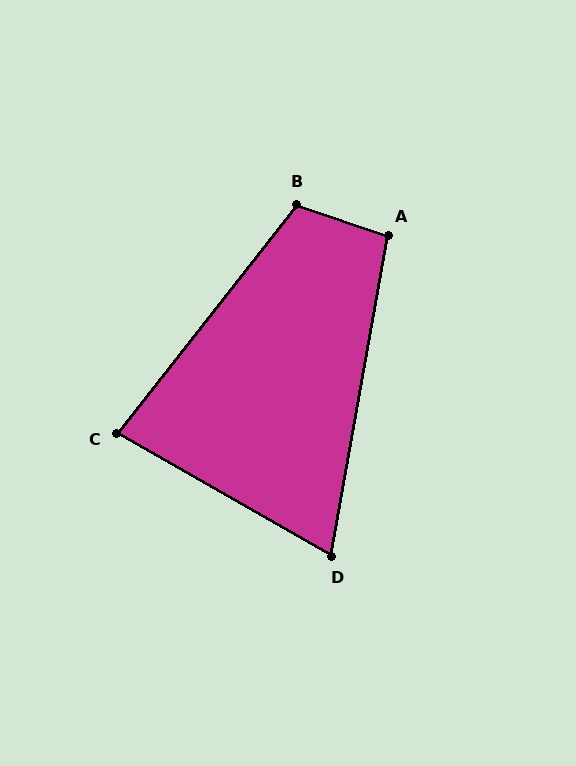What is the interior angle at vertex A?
Approximately 98 degrees (obtuse).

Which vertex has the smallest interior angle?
D, at approximately 70 degrees.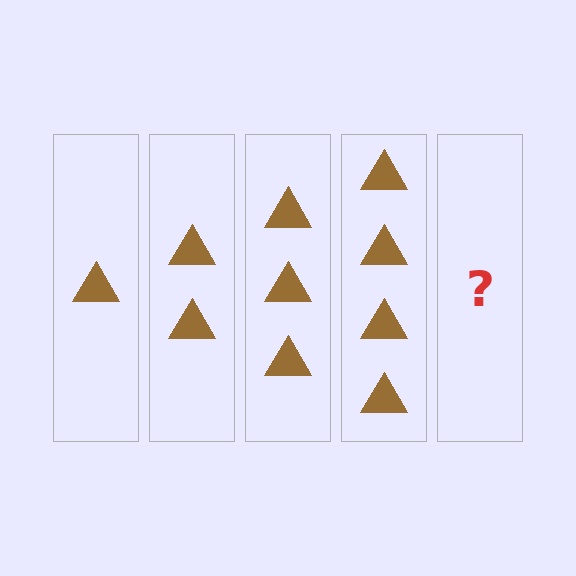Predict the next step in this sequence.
The next step is 5 triangles.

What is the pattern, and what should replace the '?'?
The pattern is that each step adds one more triangle. The '?' should be 5 triangles.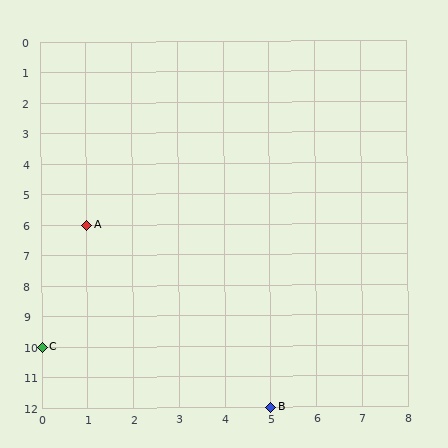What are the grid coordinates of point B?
Point B is at grid coordinates (5, 12).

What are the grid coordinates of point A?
Point A is at grid coordinates (1, 6).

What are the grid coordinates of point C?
Point C is at grid coordinates (0, 10).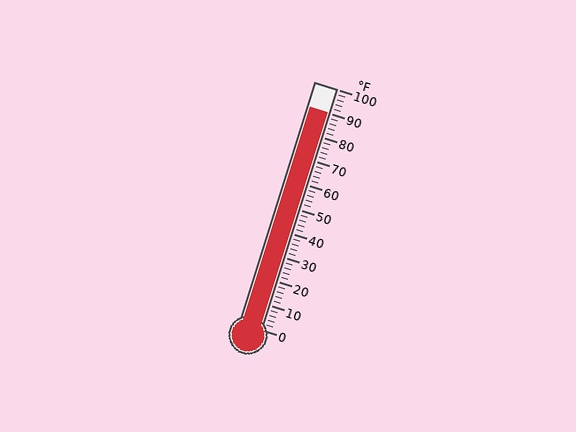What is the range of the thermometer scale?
The thermometer scale ranges from 0°F to 100°F.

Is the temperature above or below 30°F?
The temperature is above 30°F.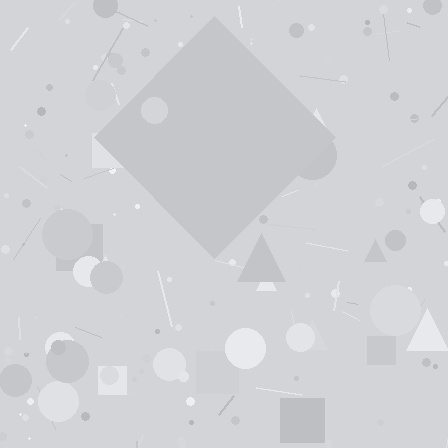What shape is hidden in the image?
A diamond is hidden in the image.